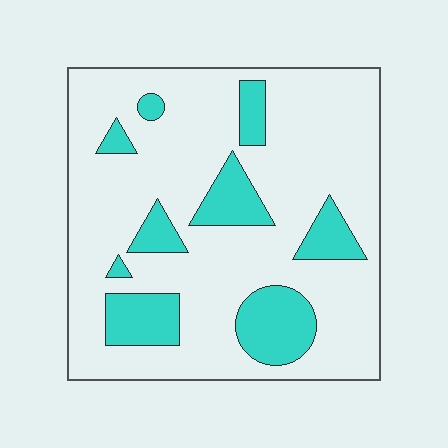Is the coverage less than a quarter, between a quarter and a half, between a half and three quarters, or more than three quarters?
Less than a quarter.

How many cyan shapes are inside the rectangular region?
9.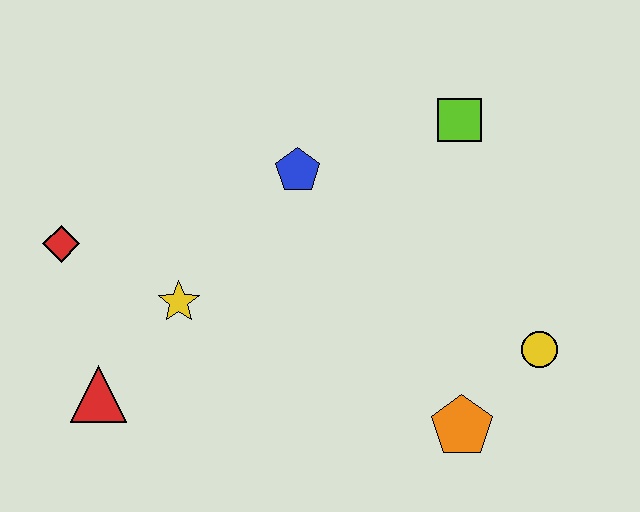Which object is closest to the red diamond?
The yellow star is closest to the red diamond.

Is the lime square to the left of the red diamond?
No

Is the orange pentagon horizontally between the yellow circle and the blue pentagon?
Yes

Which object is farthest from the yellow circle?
The red diamond is farthest from the yellow circle.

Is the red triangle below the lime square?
Yes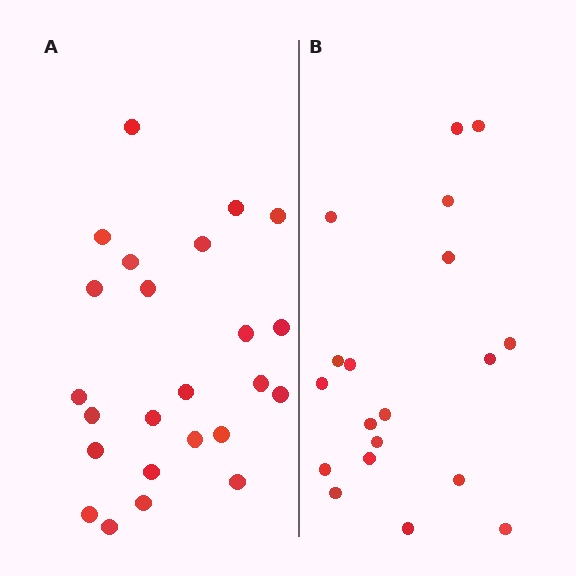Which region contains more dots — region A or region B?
Region A (the left region) has more dots.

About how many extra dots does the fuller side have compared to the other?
Region A has about 5 more dots than region B.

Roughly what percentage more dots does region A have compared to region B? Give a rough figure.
About 25% more.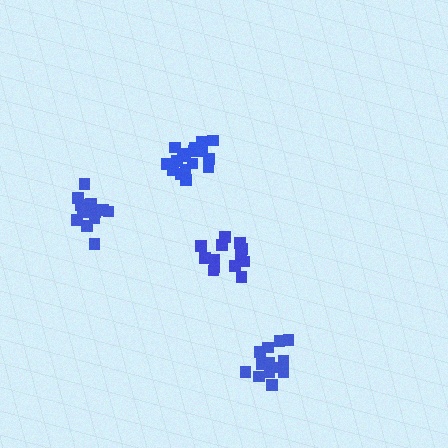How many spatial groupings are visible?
There are 4 spatial groupings.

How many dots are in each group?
Group 1: 13 dots, Group 2: 18 dots, Group 3: 13 dots, Group 4: 13 dots (57 total).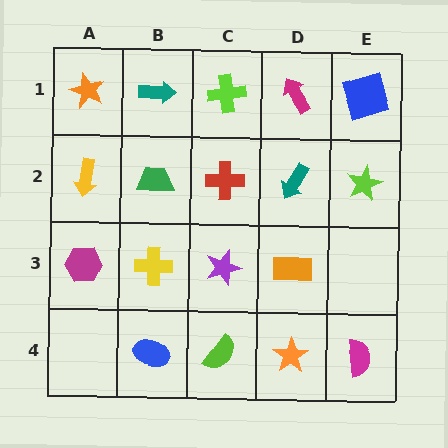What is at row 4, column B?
A blue ellipse.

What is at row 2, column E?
A lime star.